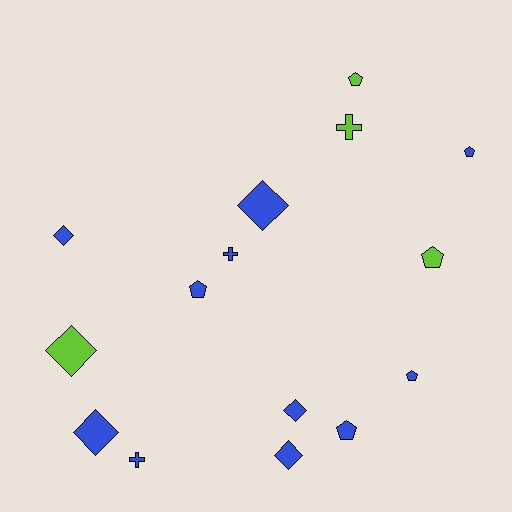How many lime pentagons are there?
There are 2 lime pentagons.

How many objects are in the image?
There are 15 objects.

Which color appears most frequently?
Blue, with 11 objects.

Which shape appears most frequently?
Diamond, with 6 objects.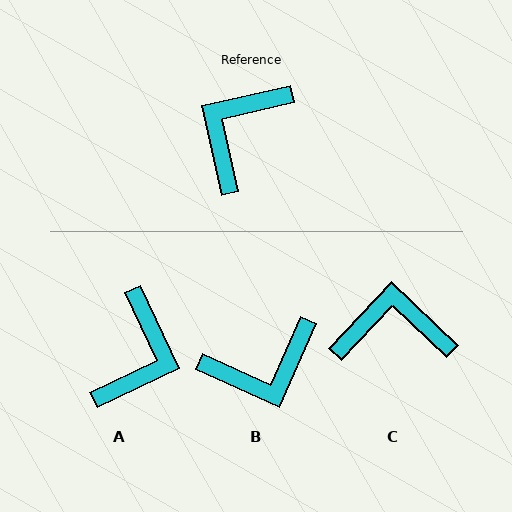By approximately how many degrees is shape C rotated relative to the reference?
Approximately 56 degrees clockwise.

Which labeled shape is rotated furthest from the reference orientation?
A, about 167 degrees away.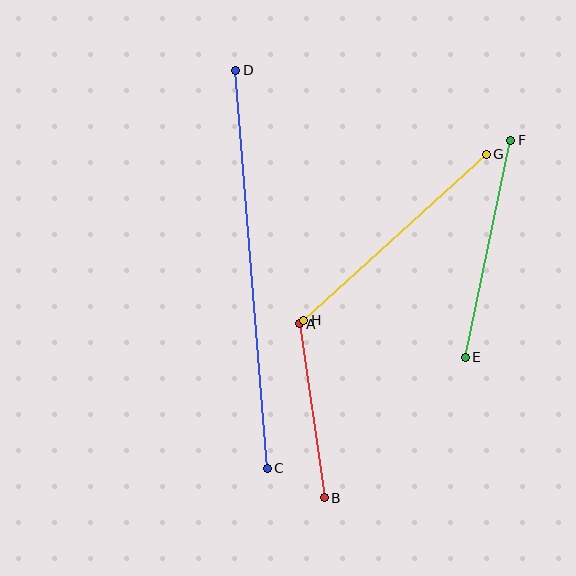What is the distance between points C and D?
The distance is approximately 399 pixels.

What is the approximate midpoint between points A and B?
The midpoint is at approximately (312, 411) pixels.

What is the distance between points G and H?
The distance is approximately 247 pixels.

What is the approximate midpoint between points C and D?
The midpoint is at approximately (252, 269) pixels.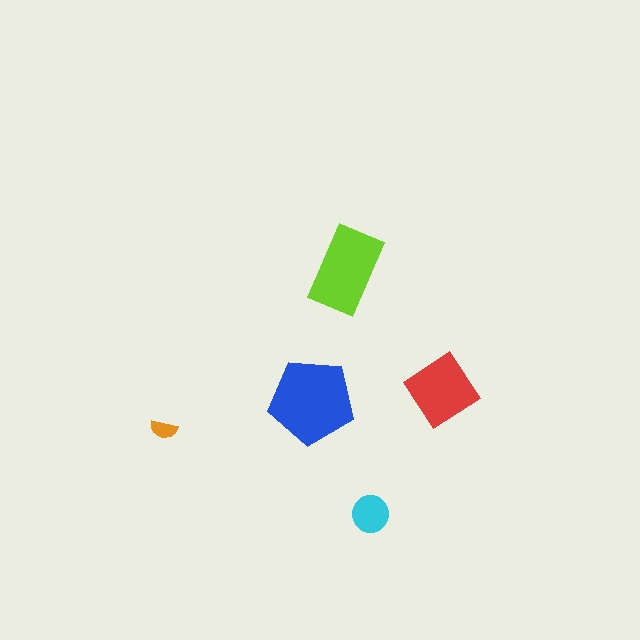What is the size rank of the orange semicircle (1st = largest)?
5th.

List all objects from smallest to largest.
The orange semicircle, the cyan circle, the red diamond, the lime rectangle, the blue pentagon.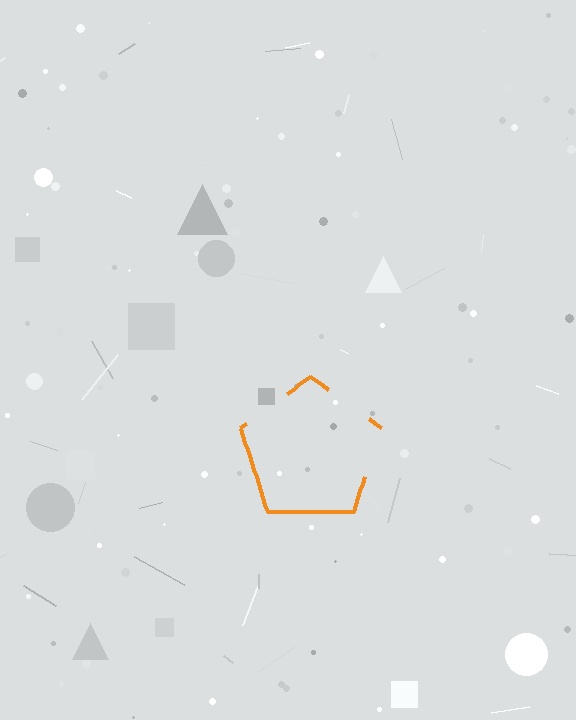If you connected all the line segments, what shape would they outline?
They would outline a pentagon.